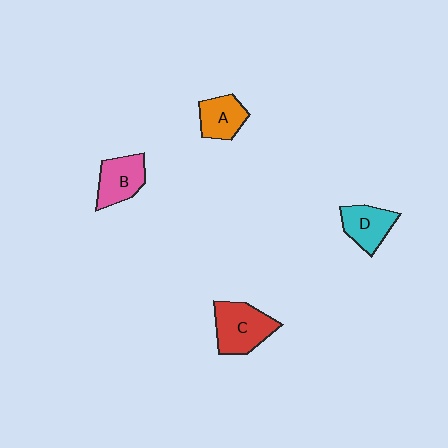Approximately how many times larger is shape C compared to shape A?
Approximately 1.5 times.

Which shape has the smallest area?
Shape A (orange).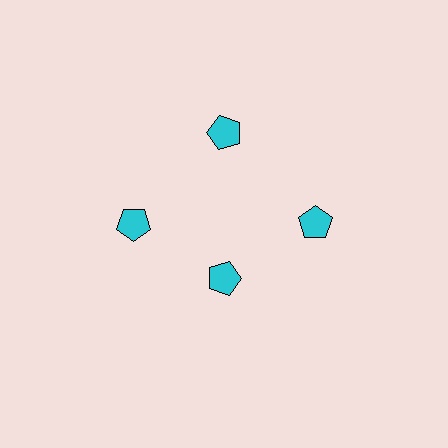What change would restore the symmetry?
The symmetry would be restored by moving it outward, back onto the ring so that all 4 pentagons sit at equal angles and equal distance from the center.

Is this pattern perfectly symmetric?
No. The 4 cyan pentagons are arranged in a ring, but one element near the 6 o'clock position is pulled inward toward the center, breaking the 4-fold rotational symmetry.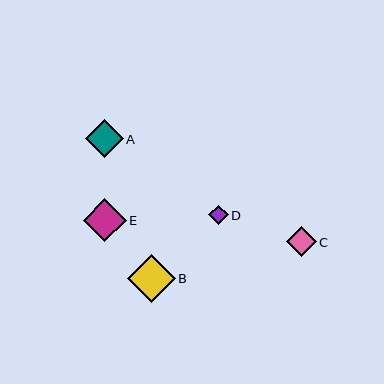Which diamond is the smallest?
Diamond D is the smallest with a size of approximately 20 pixels.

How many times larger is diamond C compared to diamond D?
Diamond C is approximately 1.5 times the size of diamond D.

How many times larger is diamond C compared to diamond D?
Diamond C is approximately 1.5 times the size of diamond D.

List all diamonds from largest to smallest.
From largest to smallest: B, E, A, C, D.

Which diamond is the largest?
Diamond B is the largest with a size of approximately 48 pixels.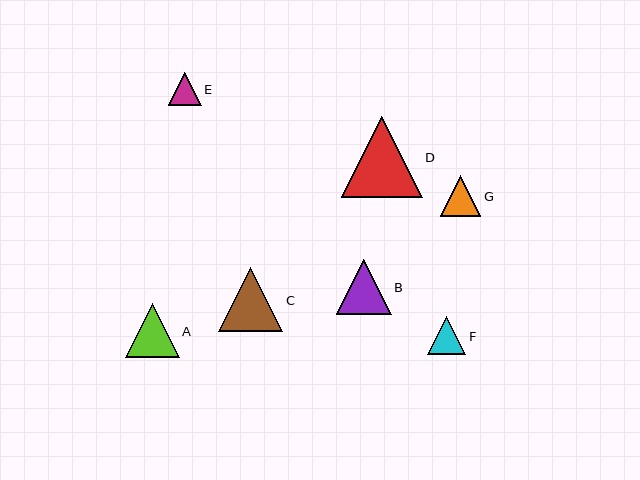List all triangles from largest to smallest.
From largest to smallest: D, C, B, A, G, F, E.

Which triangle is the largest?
Triangle D is the largest with a size of approximately 81 pixels.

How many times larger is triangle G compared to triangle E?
Triangle G is approximately 1.2 times the size of triangle E.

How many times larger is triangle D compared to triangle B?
Triangle D is approximately 1.5 times the size of triangle B.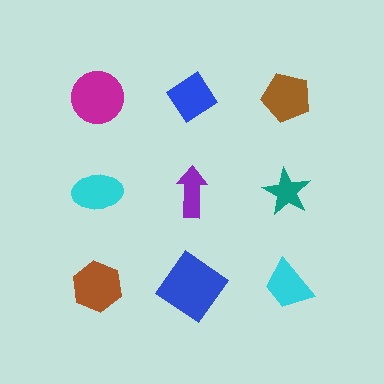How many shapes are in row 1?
3 shapes.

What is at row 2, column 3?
A teal star.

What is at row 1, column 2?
A blue diamond.